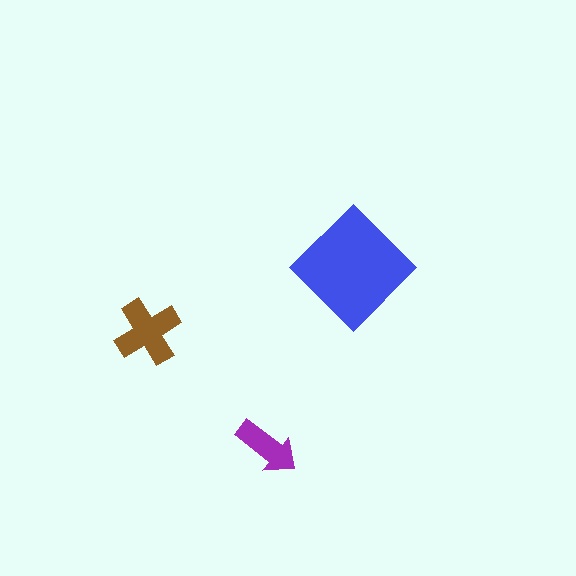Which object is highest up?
The blue diamond is topmost.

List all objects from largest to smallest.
The blue diamond, the brown cross, the purple arrow.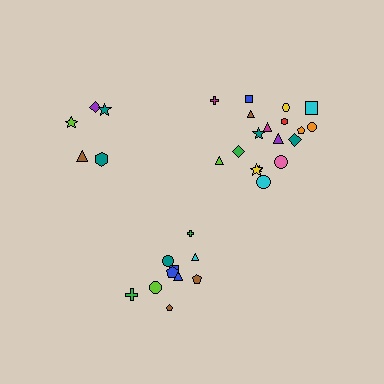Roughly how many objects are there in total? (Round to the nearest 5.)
Roughly 35 objects in total.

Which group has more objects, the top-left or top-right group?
The top-right group.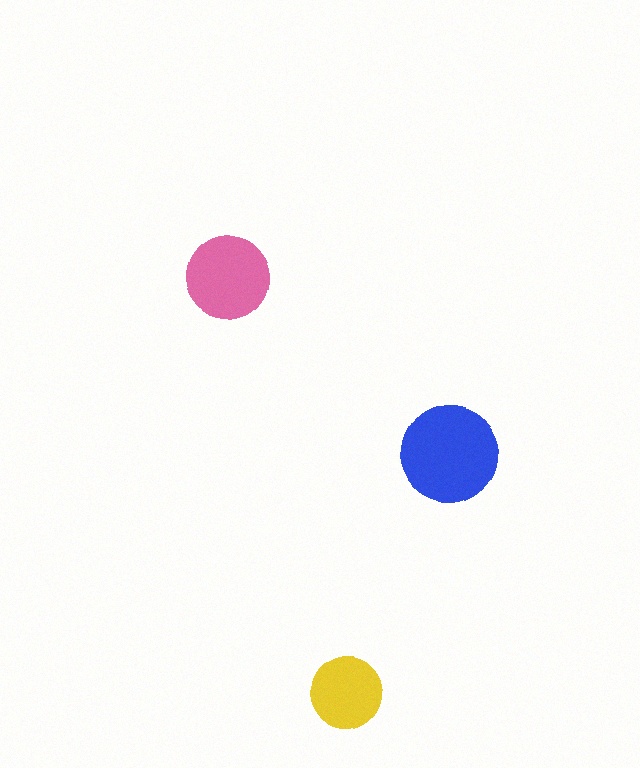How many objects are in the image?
There are 3 objects in the image.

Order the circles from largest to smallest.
the blue one, the pink one, the yellow one.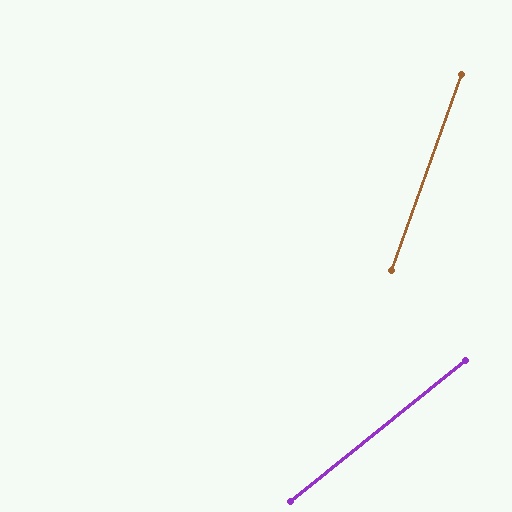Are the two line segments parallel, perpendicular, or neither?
Neither parallel nor perpendicular — they differ by about 31°.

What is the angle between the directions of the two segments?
Approximately 31 degrees.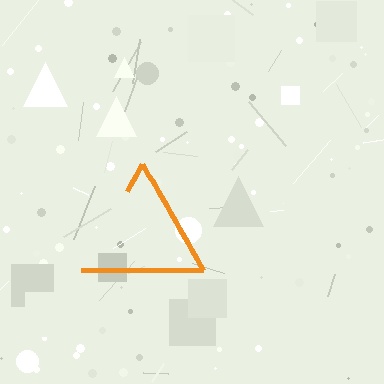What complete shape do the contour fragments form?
The contour fragments form a triangle.